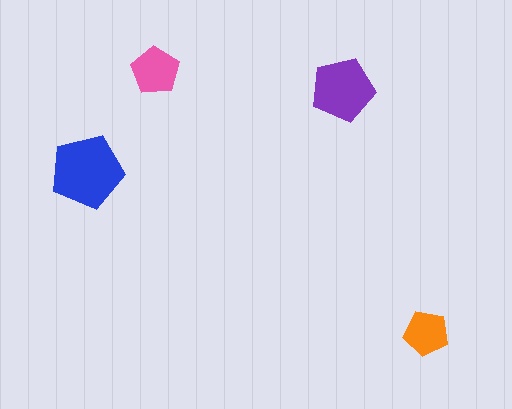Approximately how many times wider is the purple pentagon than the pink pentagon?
About 1.5 times wider.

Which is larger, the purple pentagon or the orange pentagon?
The purple one.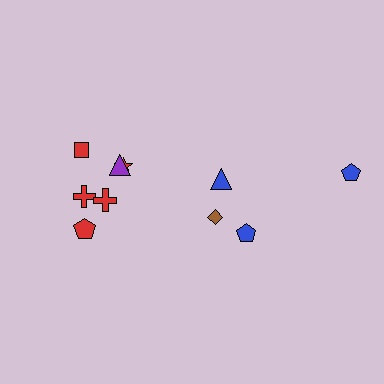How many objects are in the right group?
There are 4 objects.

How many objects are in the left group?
There are 6 objects.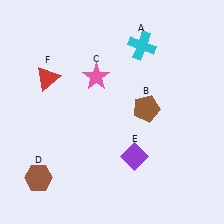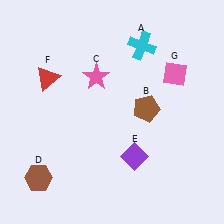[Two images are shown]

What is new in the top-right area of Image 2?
A pink diamond (G) was added in the top-right area of Image 2.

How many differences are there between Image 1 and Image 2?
There is 1 difference between the two images.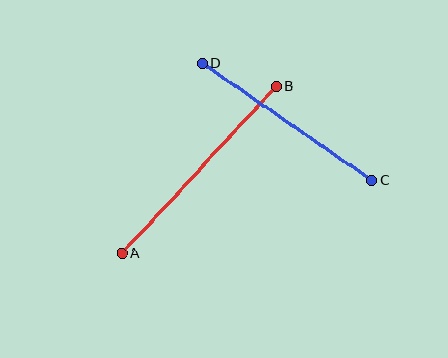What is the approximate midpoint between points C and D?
The midpoint is at approximately (287, 122) pixels.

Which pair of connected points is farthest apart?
Points A and B are farthest apart.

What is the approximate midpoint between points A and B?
The midpoint is at approximately (199, 170) pixels.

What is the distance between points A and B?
The distance is approximately 228 pixels.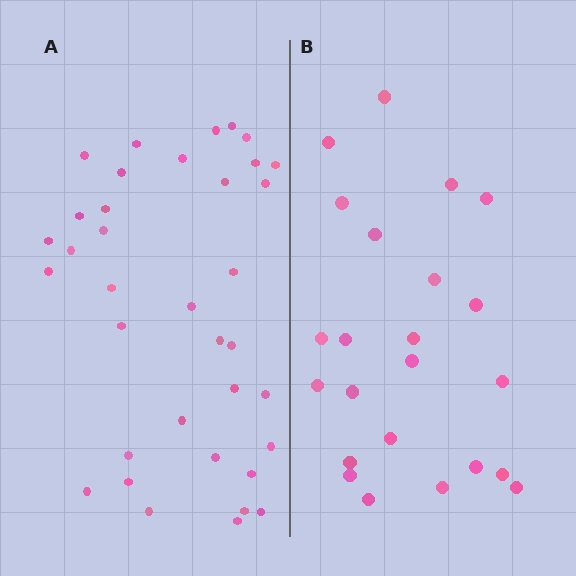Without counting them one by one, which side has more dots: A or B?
Region A (the left region) has more dots.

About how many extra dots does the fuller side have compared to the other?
Region A has approximately 15 more dots than region B.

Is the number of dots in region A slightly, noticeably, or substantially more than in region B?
Region A has substantially more. The ratio is roughly 1.6 to 1.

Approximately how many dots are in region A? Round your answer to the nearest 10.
About 40 dots. (The exact count is 36, which rounds to 40.)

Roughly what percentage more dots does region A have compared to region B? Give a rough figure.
About 55% more.